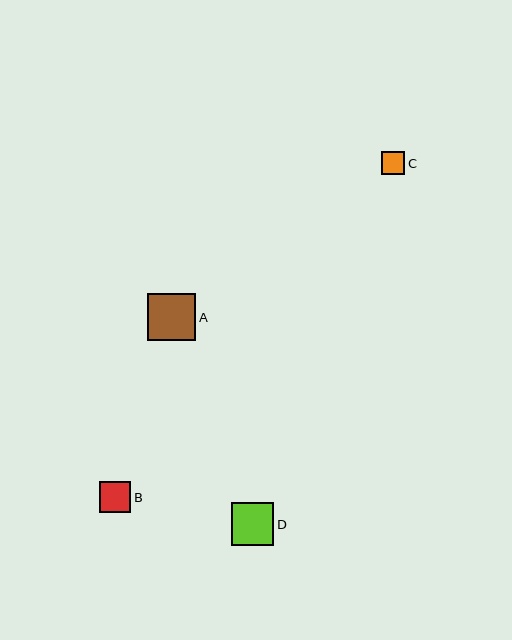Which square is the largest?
Square A is the largest with a size of approximately 48 pixels.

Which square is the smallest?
Square C is the smallest with a size of approximately 23 pixels.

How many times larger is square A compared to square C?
Square A is approximately 2.0 times the size of square C.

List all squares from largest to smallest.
From largest to smallest: A, D, B, C.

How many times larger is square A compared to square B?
Square A is approximately 1.5 times the size of square B.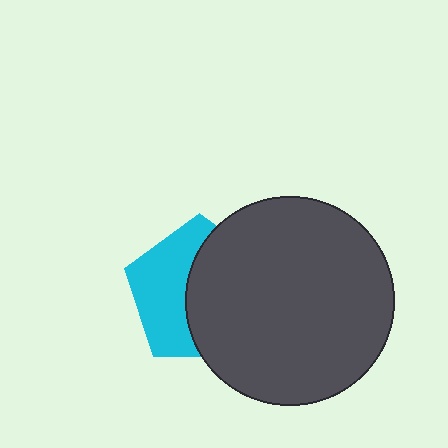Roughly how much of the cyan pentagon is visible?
A small part of it is visible (roughly 45%).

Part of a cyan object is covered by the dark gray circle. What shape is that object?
It is a pentagon.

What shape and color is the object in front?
The object in front is a dark gray circle.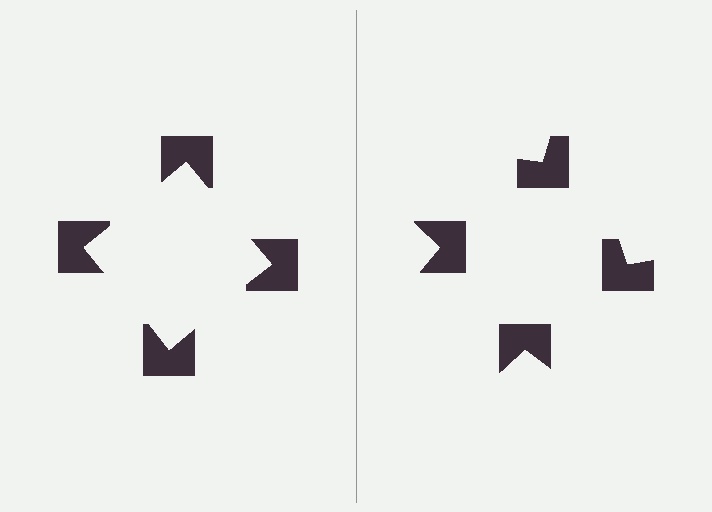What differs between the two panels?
The notched squares are positioned identically on both sides; only the wedge orientations differ. On the left they align to a square; on the right they are misaligned.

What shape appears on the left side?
An illusory square.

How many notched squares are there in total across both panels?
8 — 4 on each side.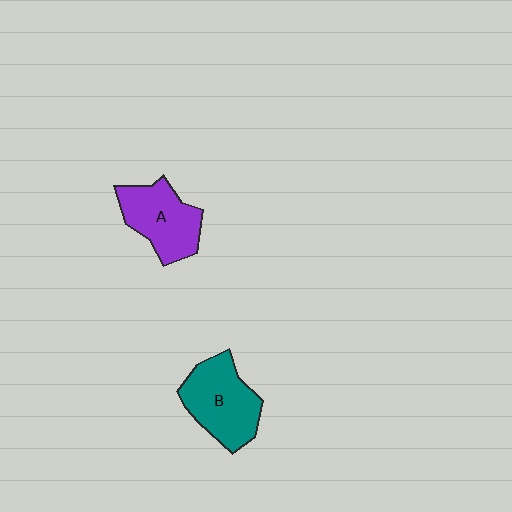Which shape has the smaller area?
Shape A (purple).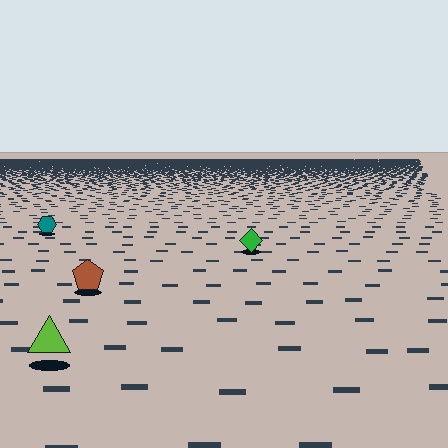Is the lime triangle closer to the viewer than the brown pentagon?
Yes. The lime triangle is closer — you can tell from the texture gradient: the ground texture is coarser near it.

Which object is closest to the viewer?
The lime triangle is closest. The texture marks near it are larger and more spread out.